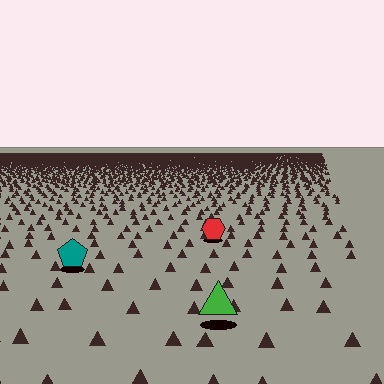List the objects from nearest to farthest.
From nearest to farthest: the green triangle, the teal pentagon, the red hexagon.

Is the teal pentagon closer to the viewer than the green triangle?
No. The green triangle is closer — you can tell from the texture gradient: the ground texture is coarser near it.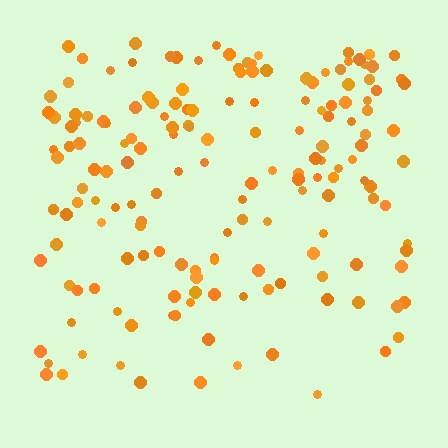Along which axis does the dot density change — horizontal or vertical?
Vertical.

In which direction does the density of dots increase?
From bottom to top, with the top side densest.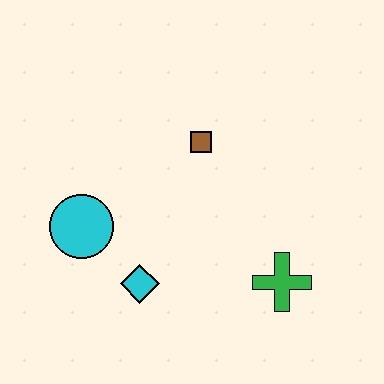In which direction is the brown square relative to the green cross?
The brown square is above the green cross.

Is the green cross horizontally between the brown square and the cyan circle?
No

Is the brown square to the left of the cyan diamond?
No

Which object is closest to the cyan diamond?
The cyan circle is closest to the cyan diamond.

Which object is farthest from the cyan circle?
The green cross is farthest from the cyan circle.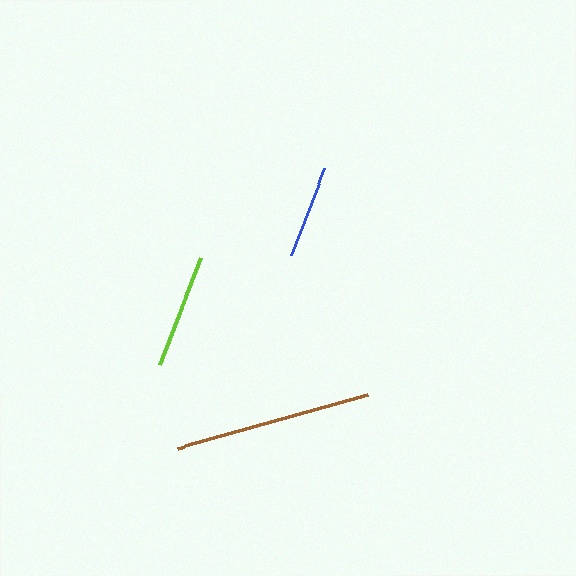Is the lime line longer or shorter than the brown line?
The brown line is longer than the lime line.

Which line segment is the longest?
The brown line is the longest at approximately 197 pixels.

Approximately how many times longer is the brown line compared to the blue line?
The brown line is approximately 2.1 times the length of the blue line.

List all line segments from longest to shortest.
From longest to shortest: brown, lime, blue.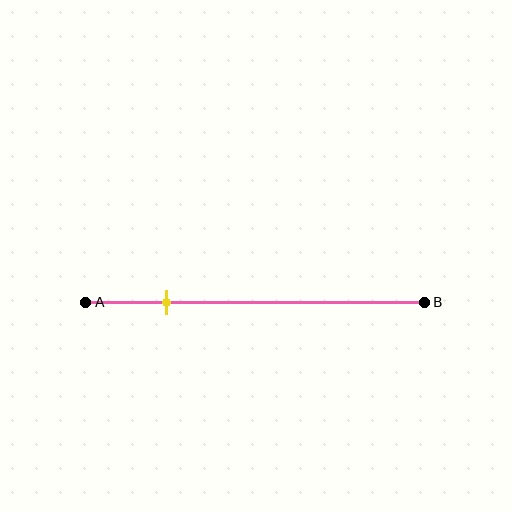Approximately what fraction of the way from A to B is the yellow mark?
The yellow mark is approximately 25% of the way from A to B.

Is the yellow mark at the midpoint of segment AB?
No, the mark is at about 25% from A, not at the 50% midpoint.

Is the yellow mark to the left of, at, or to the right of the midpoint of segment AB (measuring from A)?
The yellow mark is to the left of the midpoint of segment AB.